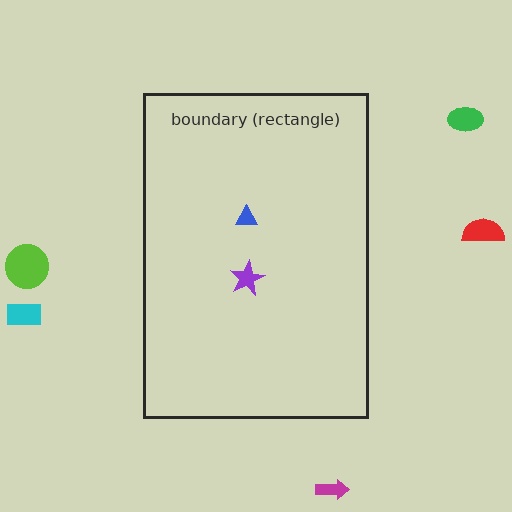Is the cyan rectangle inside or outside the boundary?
Outside.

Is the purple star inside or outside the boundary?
Inside.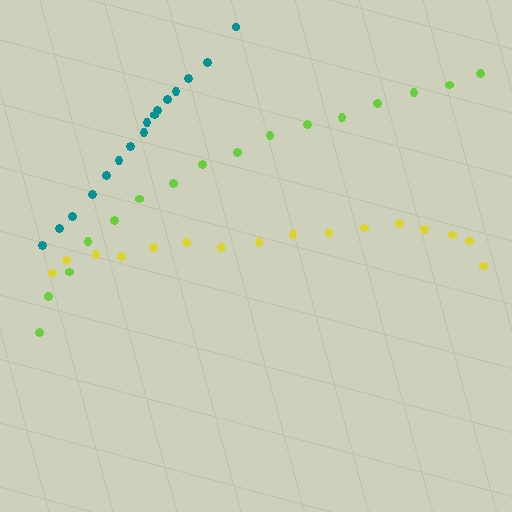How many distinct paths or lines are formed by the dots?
There are 3 distinct paths.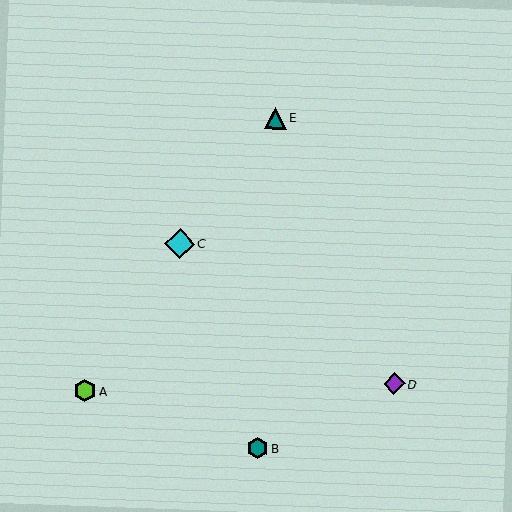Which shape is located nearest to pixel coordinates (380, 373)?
The purple diamond (labeled D) at (394, 384) is nearest to that location.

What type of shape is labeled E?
Shape E is a teal triangle.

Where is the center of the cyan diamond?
The center of the cyan diamond is at (180, 244).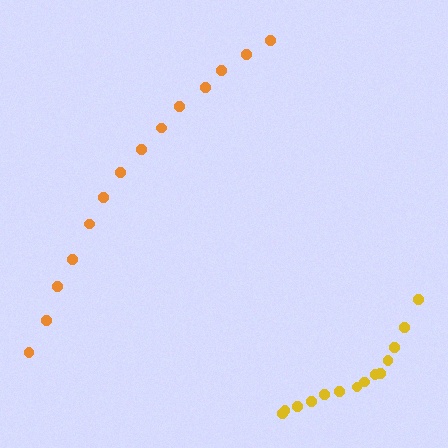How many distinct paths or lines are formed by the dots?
There are 2 distinct paths.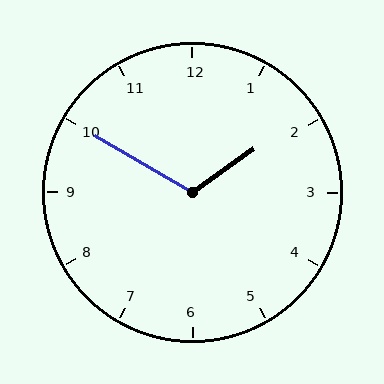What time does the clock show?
1:50.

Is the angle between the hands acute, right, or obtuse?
It is obtuse.